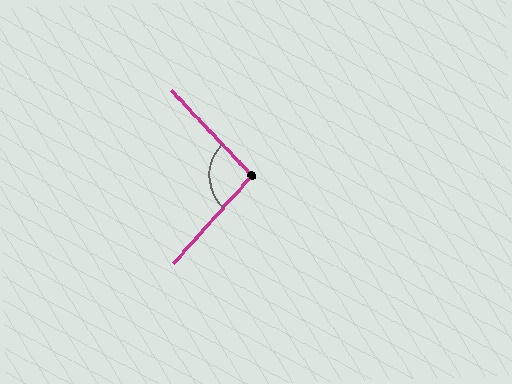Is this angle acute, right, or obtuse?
It is approximately a right angle.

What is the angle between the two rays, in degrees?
Approximately 95 degrees.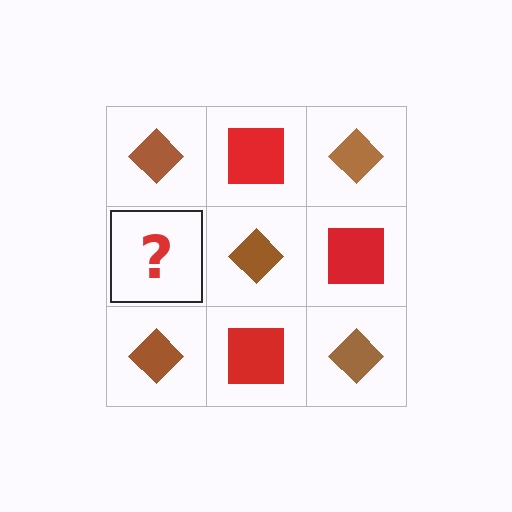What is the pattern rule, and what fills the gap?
The rule is that it alternates brown diamond and red square in a checkerboard pattern. The gap should be filled with a red square.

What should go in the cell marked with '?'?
The missing cell should contain a red square.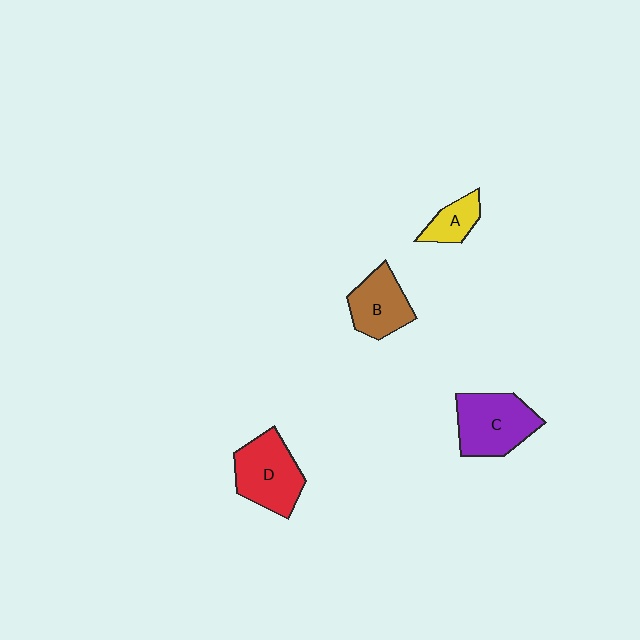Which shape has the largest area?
Shape C (purple).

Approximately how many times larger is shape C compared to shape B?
Approximately 1.3 times.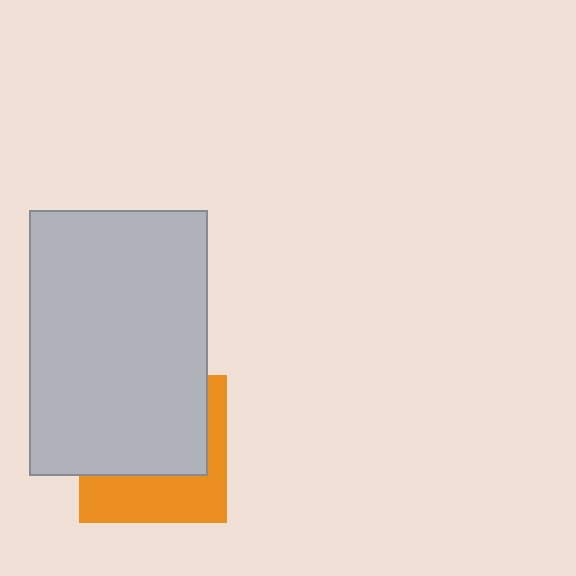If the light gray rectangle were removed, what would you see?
You would see the complete orange square.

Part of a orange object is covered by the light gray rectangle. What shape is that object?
It is a square.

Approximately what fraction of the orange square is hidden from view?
Roughly 58% of the orange square is hidden behind the light gray rectangle.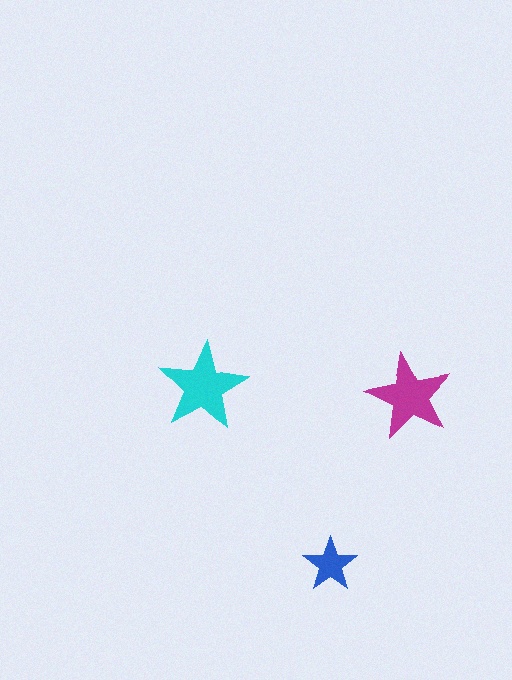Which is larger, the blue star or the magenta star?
The magenta one.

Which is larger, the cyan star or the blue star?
The cyan one.